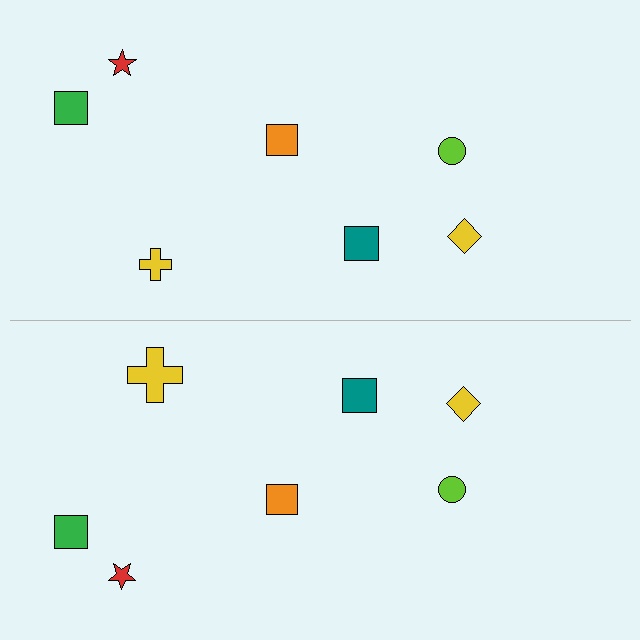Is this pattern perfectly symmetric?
No, the pattern is not perfectly symmetric. The yellow cross on the bottom side has a different size than its mirror counterpart.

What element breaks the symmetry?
The yellow cross on the bottom side has a different size than its mirror counterpart.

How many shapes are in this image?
There are 14 shapes in this image.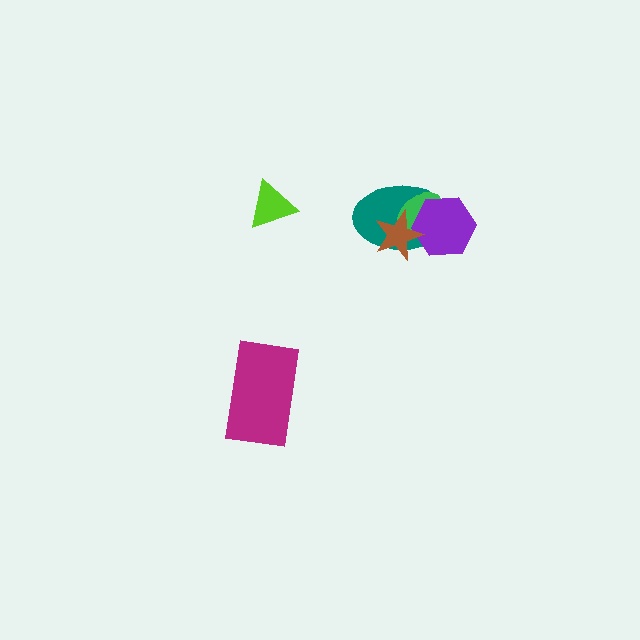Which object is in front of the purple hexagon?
The brown star is in front of the purple hexagon.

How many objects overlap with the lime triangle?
0 objects overlap with the lime triangle.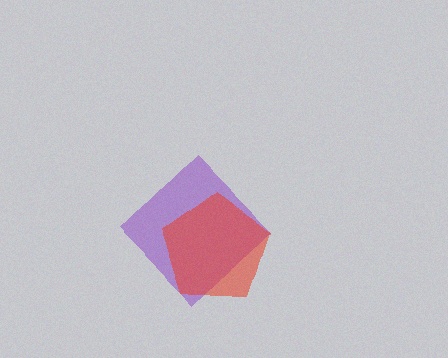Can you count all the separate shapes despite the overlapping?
Yes, there are 2 separate shapes.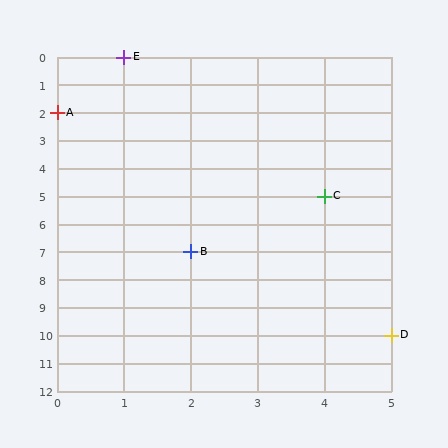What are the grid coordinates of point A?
Point A is at grid coordinates (0, 2).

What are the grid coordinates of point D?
Point D is at grid coordinates (5, 10).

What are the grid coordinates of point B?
Point B is at grid coordinates (2, 7).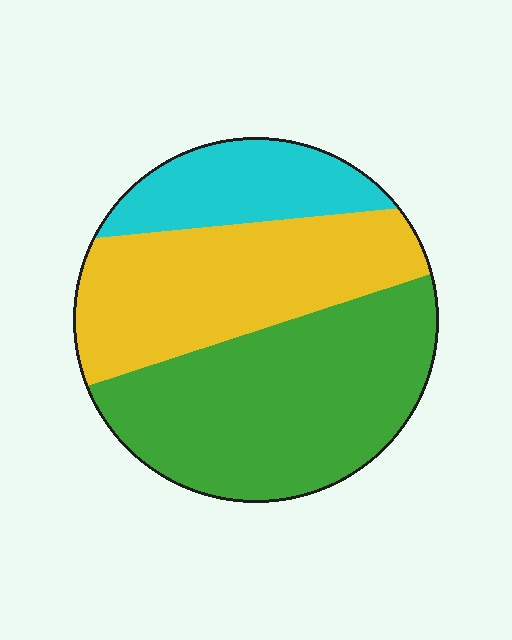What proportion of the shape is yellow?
Yellow covers around 35% of the shape.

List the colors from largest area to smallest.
From largest to smallest: green, yellow, cyan.